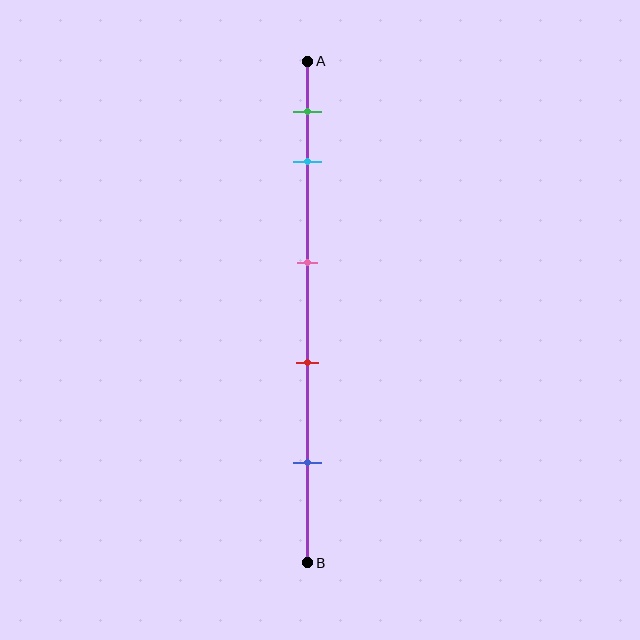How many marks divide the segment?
There are 5 marks dividing the segment.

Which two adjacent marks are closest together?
The green and cyan marks are the closest adjacent pair.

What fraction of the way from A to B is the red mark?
The red mark is approximately 60% (0.6) of the way from A to B.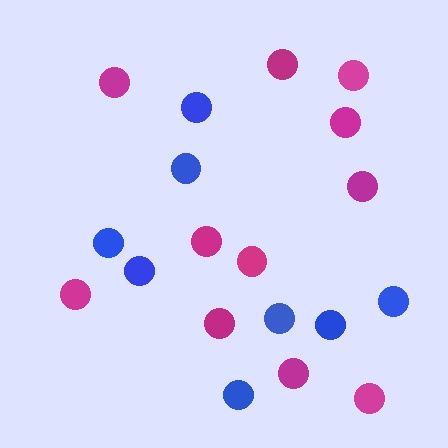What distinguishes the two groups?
There are 2 groups: one group of blue circles (8) and one group of magenta circles (11).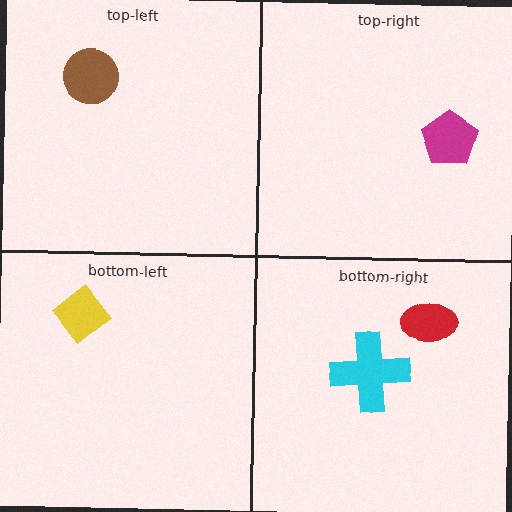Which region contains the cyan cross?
The bottom-right region.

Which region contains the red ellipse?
The bottom-right region.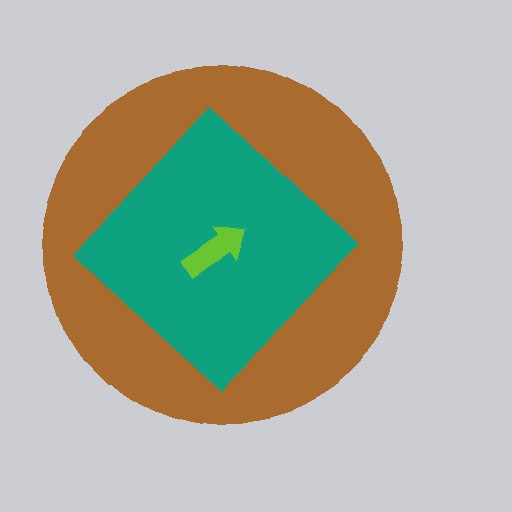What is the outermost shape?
The brown circle.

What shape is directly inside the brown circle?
The teal diamond.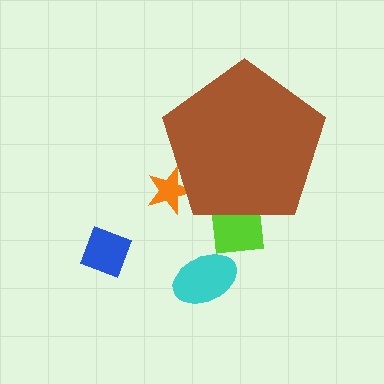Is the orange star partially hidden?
Yes, the orange star is partially hidden behind the brown pentagon.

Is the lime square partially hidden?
Yes, the lime square is partially hidden behind the brown pentagon.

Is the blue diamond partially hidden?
No, the blue diamond is fully visible.